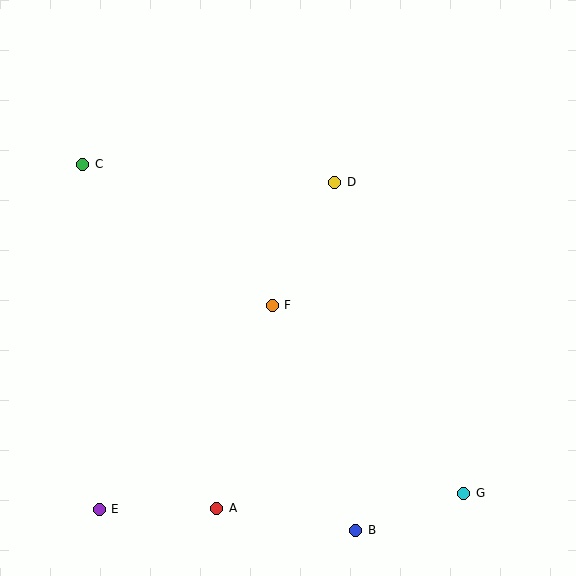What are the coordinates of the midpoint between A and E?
The midpoint between A and E is at (158, 509).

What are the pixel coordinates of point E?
Point E is at (99, 509).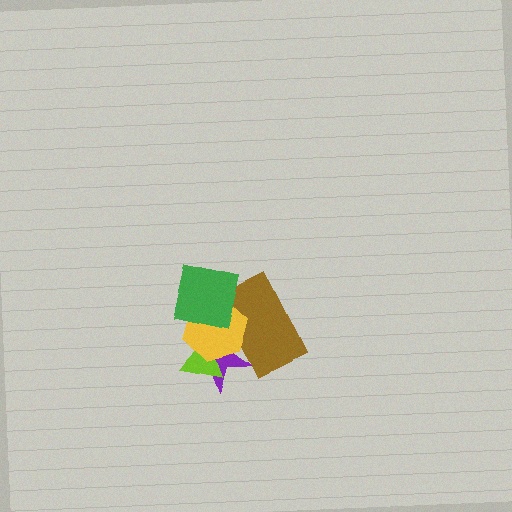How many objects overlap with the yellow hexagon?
4 objects overlap with the yellow hexagon.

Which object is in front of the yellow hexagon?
The green square is in front of the yellow hexagon.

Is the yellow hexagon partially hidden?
Yes, it is partially covered by another shape.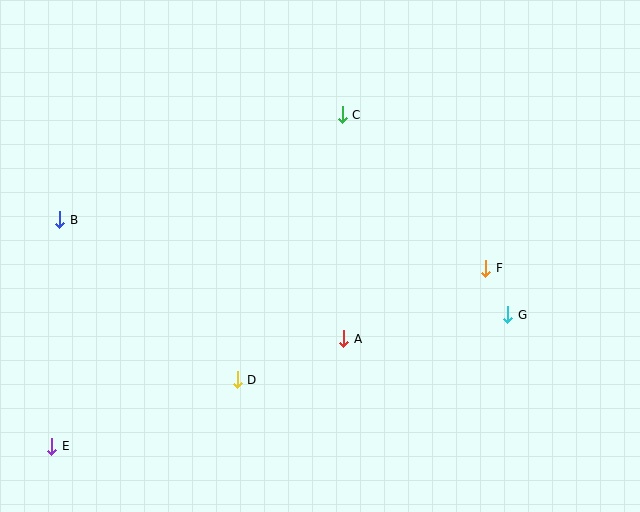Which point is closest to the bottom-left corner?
Point E is closest to the bottom-left corner.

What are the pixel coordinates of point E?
Point E is at (52, 446).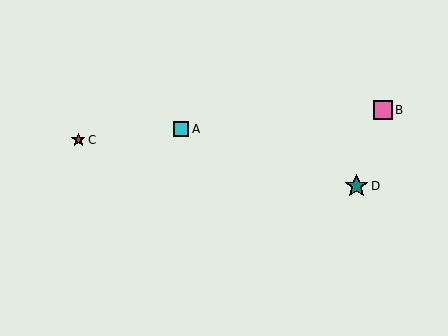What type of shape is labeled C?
Shape C is a red star.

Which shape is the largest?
The teal star (labeled D) is the largest.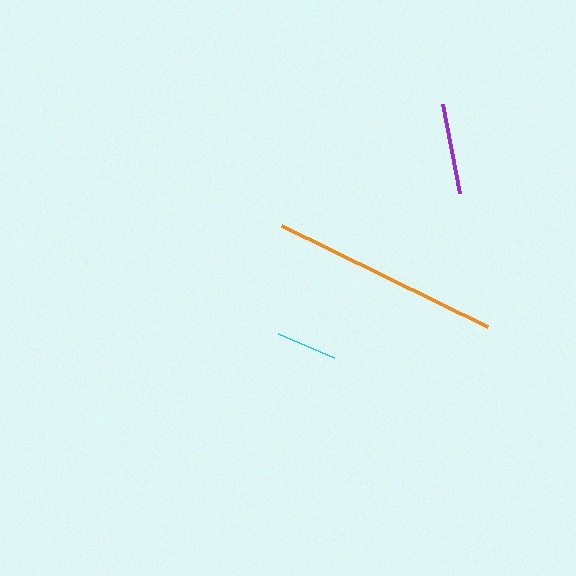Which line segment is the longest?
The orange line is the longest at approximately 230 pixels.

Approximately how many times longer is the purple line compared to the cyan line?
The purple line is approximately 1.5 times the length of the cyan line.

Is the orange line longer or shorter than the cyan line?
The orange line is longer than the cyan line.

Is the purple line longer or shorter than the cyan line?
The purple line is longer than the cyan line.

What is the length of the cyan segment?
The cyan segment is approximately 61 pixels long.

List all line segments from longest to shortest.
From longest to shortest: orange, purple, cyan.